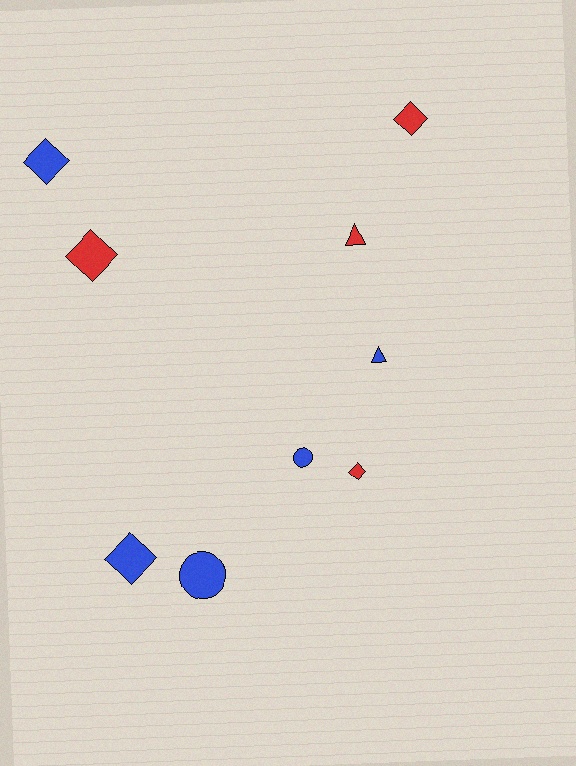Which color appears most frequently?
Blue, with 5 objects.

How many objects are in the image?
There are 9 objects.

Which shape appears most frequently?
Diamond, with 5 objects.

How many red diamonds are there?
There are 3 red diamonds.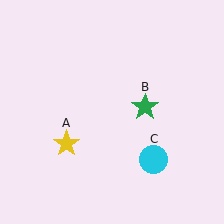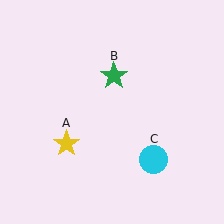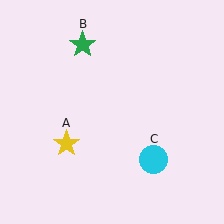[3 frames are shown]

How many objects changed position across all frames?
1 object changed position: green star (object B).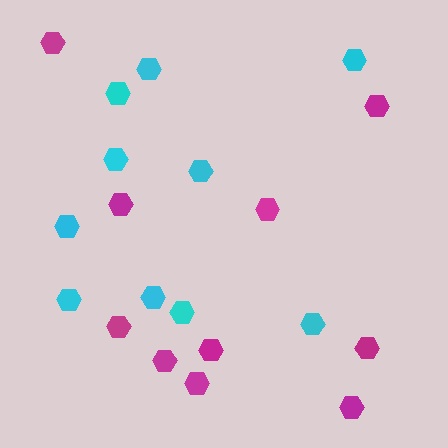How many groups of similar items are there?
There are 2 groups: one group of cyan hexagons (10) and one group of magenta hexagons (10).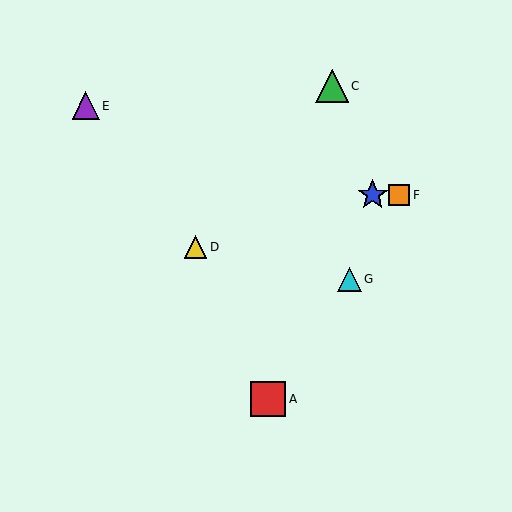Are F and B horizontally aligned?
Yes, both are at y≈195.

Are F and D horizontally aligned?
No, F is at y≈195 and D is at y≈247.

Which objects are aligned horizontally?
Objects B, F are aligned horizontally.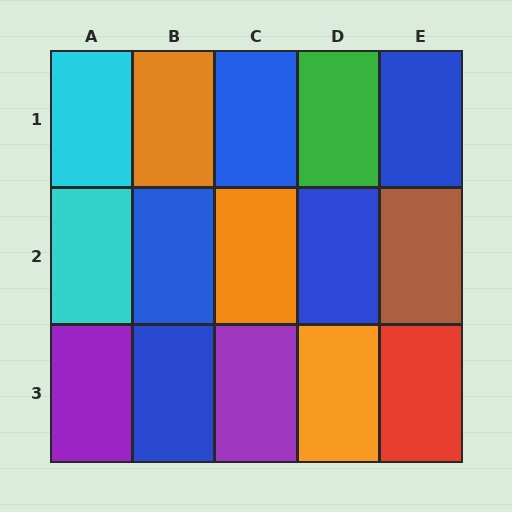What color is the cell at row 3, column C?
Purple.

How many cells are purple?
2 cells are purple.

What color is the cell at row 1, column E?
Blue.